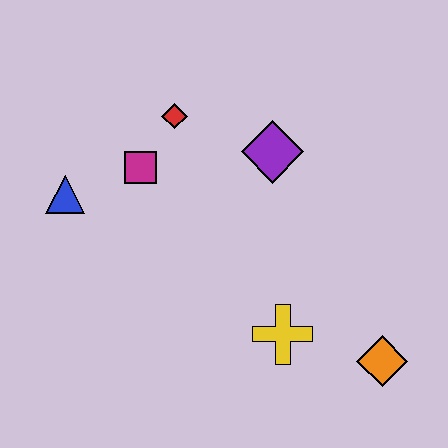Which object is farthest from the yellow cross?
The blue triangle is farthest from the yellow cross.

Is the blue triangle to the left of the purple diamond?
Yes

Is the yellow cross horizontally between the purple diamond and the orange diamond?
Yes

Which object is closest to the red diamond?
The magenta square is closest to the red diamond.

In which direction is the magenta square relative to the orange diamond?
The magenta square is to the left of the orange diamond.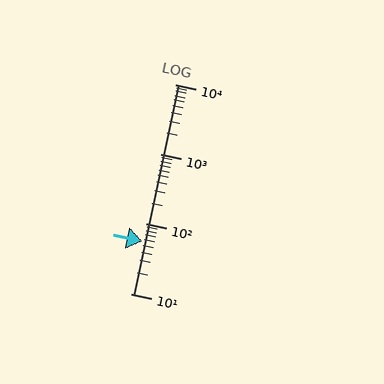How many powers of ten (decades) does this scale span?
The scale spans 3 decades, from 10 to 10000.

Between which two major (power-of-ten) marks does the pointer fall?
The pointer is between 10 and 100.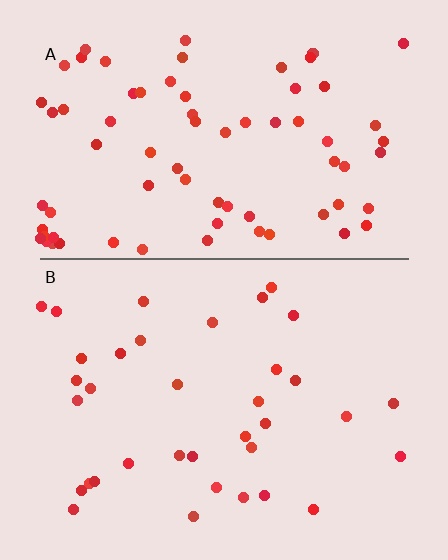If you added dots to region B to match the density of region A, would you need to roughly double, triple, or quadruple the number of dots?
Approximately double.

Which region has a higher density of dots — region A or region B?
A (the top).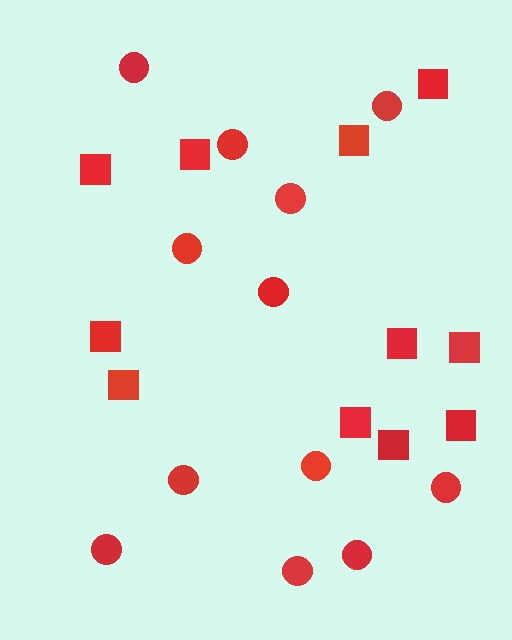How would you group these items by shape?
There are 2 groups: one group of circles (12) and one group of squares (11).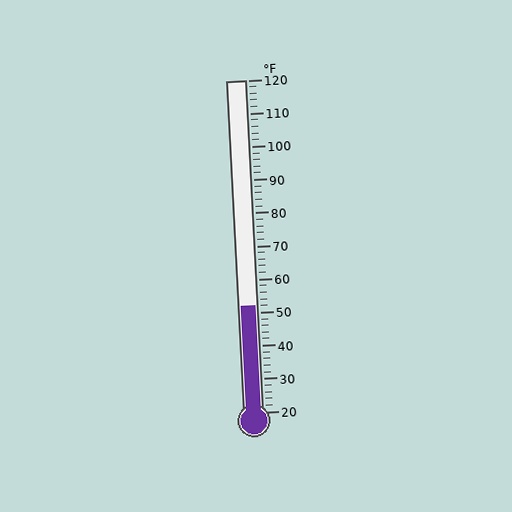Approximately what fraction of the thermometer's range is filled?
The thermometer is filled to approximately 30% of its range.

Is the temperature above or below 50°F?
The temperature is above 50°F.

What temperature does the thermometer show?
The thermometer shows approximately 52°F.